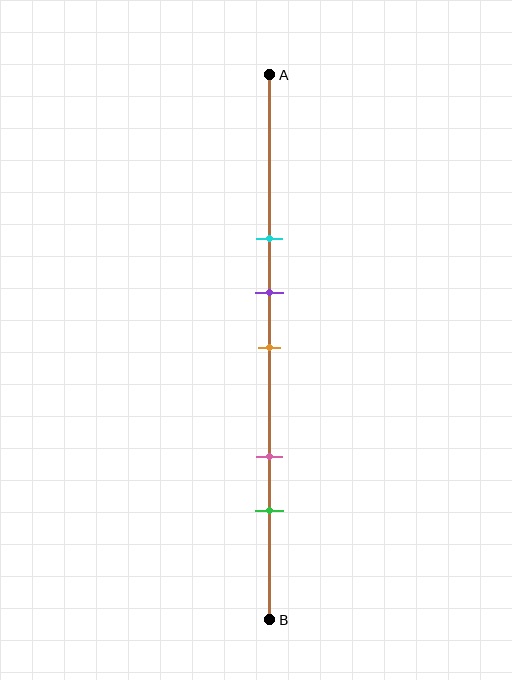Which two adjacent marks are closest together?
The purple and orange marks are the closest adjacent pair.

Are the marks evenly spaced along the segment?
No, the marks are not evenly spaced.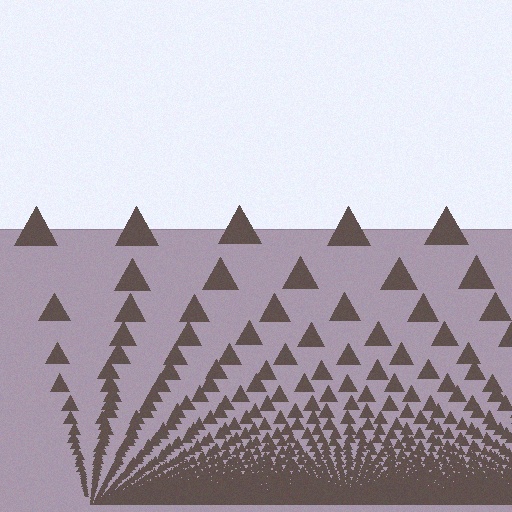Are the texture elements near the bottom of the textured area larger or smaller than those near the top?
Smaller. The gradient is inverted — elements near the bottom are smaller and denser.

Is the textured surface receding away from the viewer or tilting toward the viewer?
The surface appears to tilt toward the viewer. Texture elements get larger and sparser toward the top.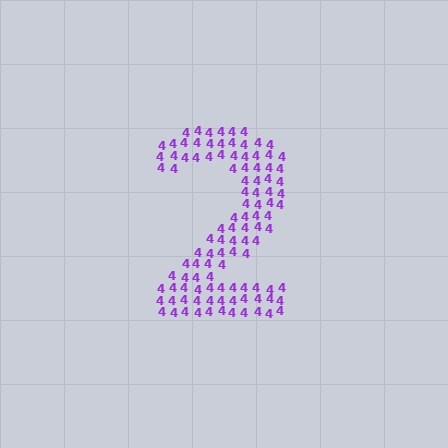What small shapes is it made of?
It is made of small digit 4's.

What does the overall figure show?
The overall figure shows the digit 2.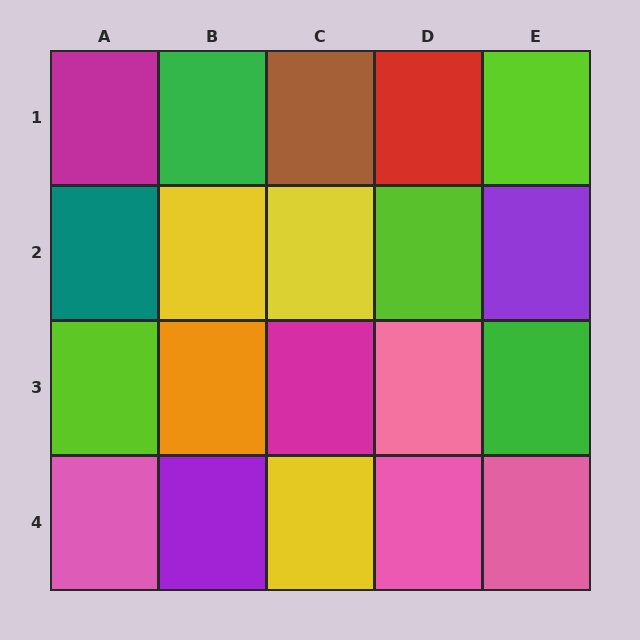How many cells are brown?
1 cell is brown.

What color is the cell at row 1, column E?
Lime.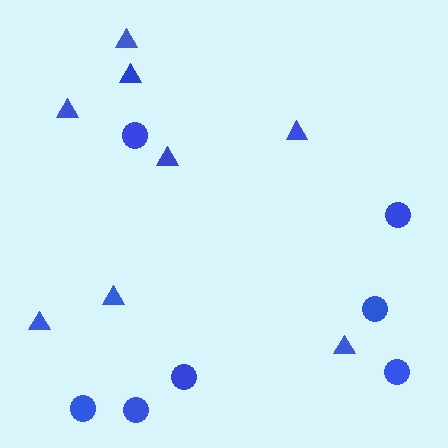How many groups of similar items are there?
There are 2 groups: one group of triangles (8) and one group of circles (7).